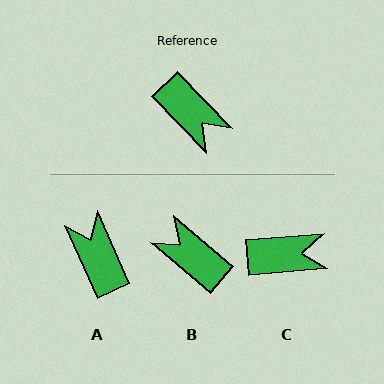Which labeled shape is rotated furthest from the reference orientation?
B, about 174 degrees away.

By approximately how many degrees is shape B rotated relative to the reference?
Approximately 174 degrees clockwise.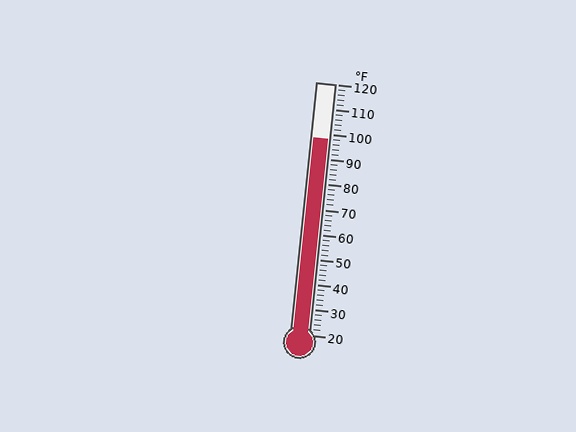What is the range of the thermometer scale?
The thermometer scale ranges from 20°F to 120°F.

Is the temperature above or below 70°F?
The temperature is above 70°F.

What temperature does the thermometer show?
The thermometer shows approximately 98°F.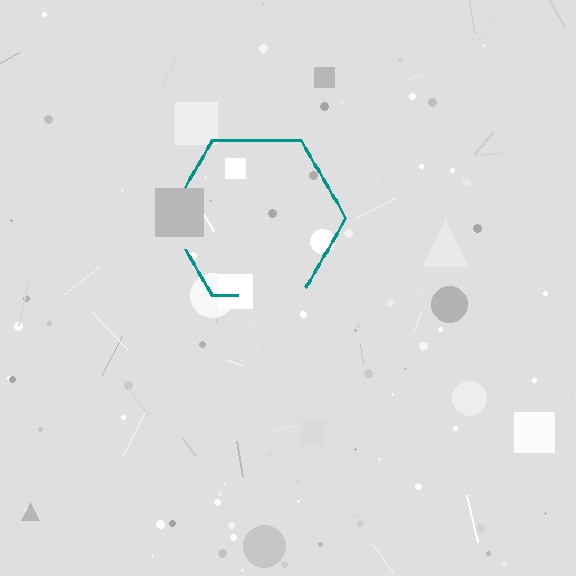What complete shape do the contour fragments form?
The contour fragments form a hexagon.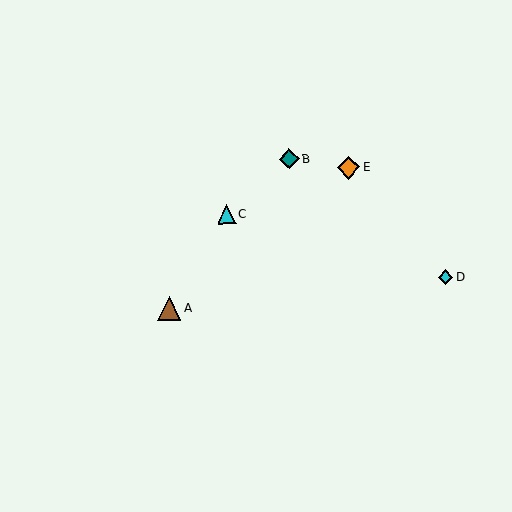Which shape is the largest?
The brown triangle (labeled A) is the largest.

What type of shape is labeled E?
Shape E is an orange diamond.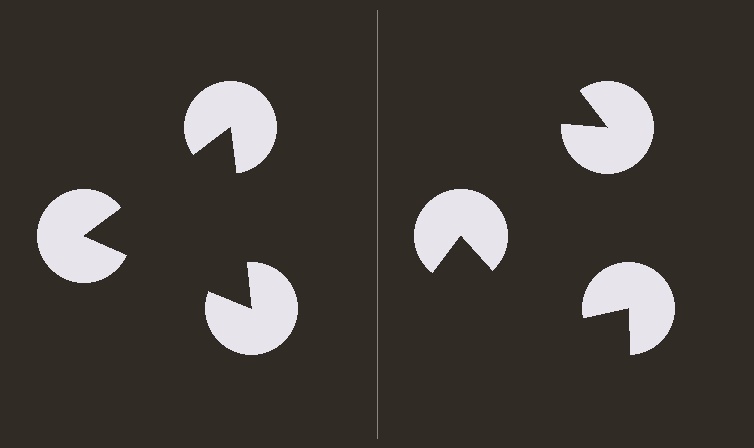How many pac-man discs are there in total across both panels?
6 — 3 on each side.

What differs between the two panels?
The pac-man discs are positioned identically on both sides; only the wedge orientations differ. On the left they align to a triangle; on the right they are misaligned.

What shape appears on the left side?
An illusory triangle.